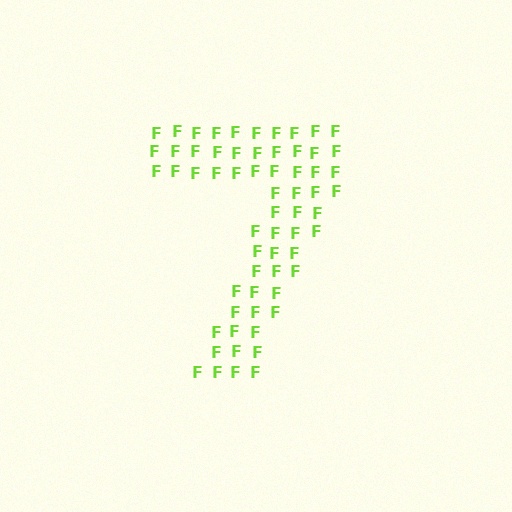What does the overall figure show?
The overall figure shows the digit 7.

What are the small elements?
The small elements are letter F's.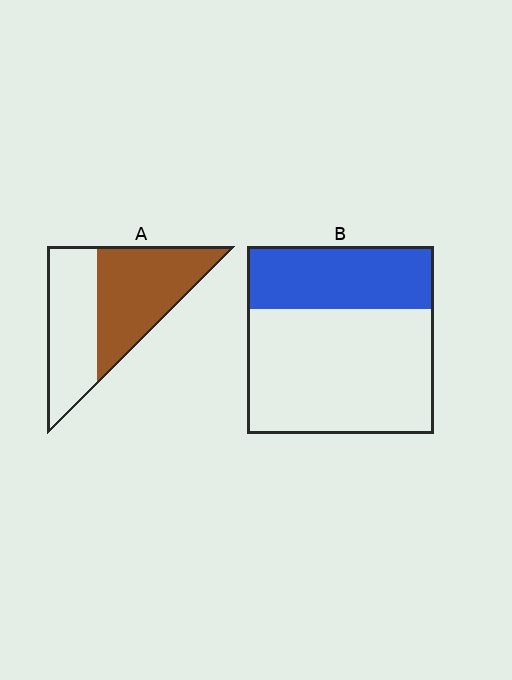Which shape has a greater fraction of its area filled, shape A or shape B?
Shape A.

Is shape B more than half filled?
No.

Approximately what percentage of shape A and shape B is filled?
A is approximately 55% and B is approximately 35%.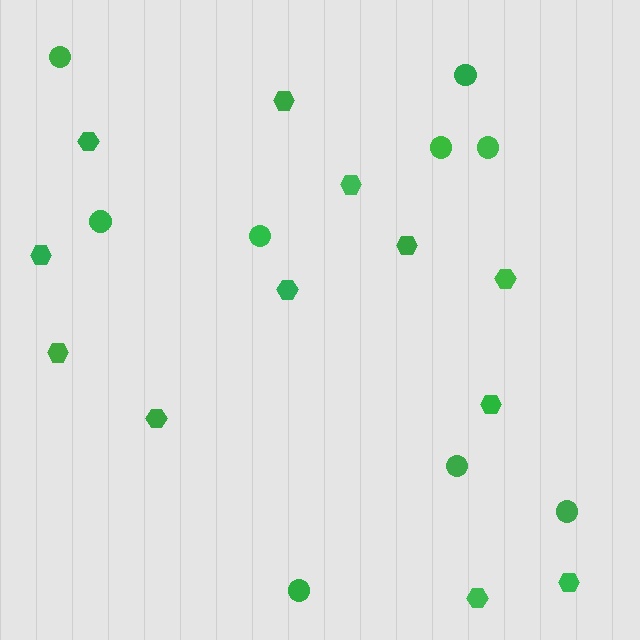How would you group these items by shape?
There are 2 groups: one group of hexagons (12) and one group of circles (9).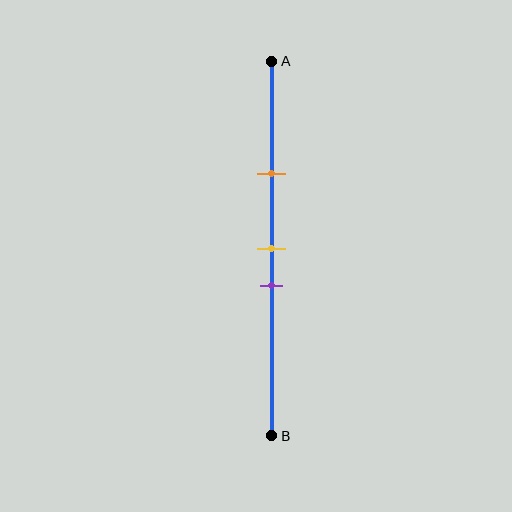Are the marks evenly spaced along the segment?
No, the marks are not evenly spaced.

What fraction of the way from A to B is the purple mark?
The purple mark is approximately 60% (0.6) of the way from A to B.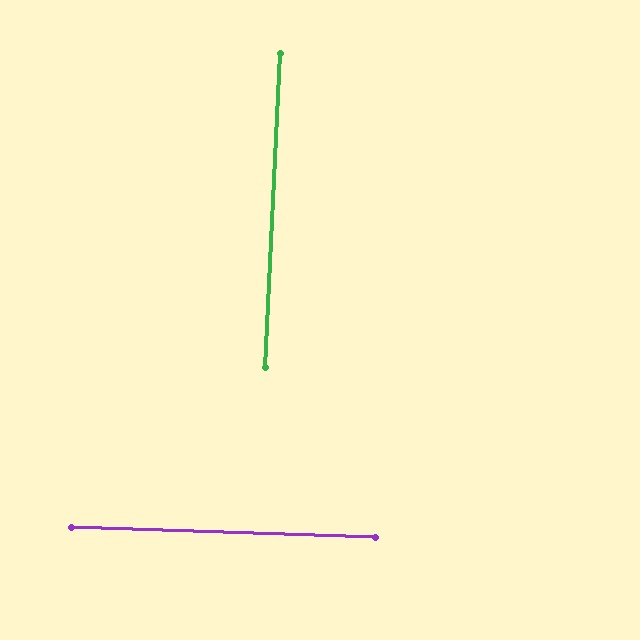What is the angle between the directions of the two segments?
Approximately 89 degrees.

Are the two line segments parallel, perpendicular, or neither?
Perpendicular — they meet at approximately 89°.